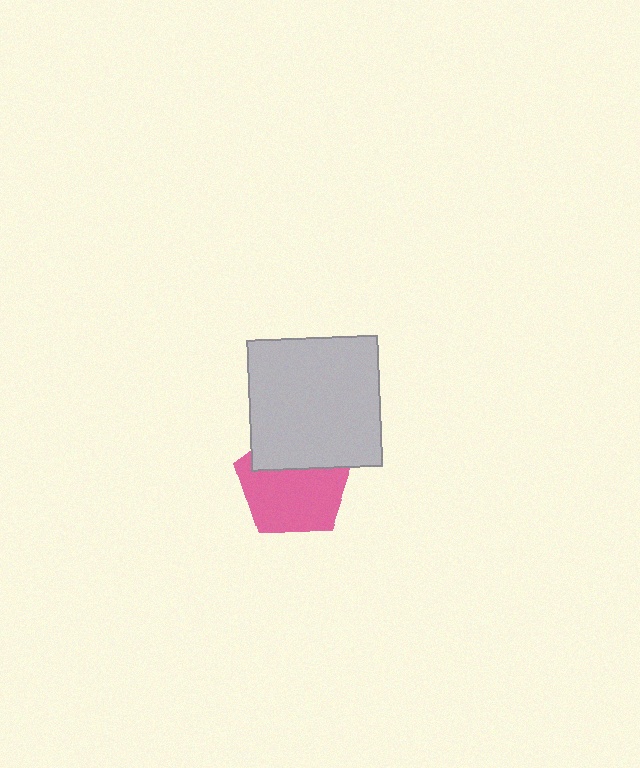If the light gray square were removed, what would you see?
You would see the complete pink pentagon.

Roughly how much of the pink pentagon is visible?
About half of it is visible (roughly 64%).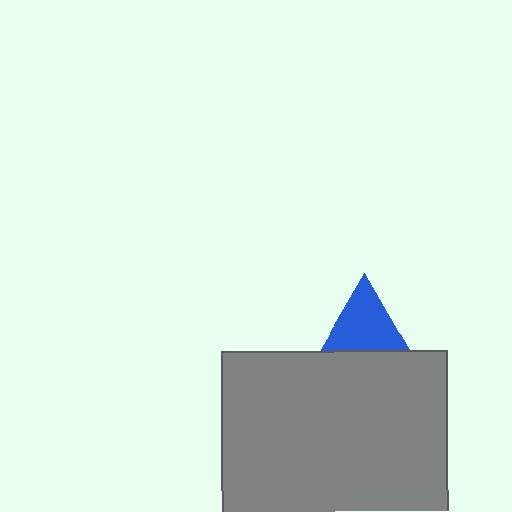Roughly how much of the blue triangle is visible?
A small part of it is visible (roughly 42%).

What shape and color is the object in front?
The object in front is a gray square.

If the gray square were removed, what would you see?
You would see the complete blue triangle.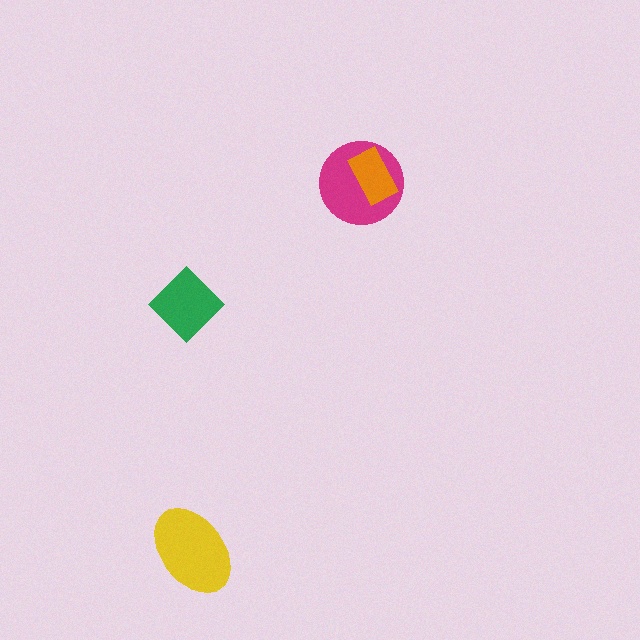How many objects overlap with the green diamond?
0 objects overlap with the green diamond.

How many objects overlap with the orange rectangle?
1 object overlaps with the orange rectangle.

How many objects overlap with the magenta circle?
1 object overlaps with the magenta circle.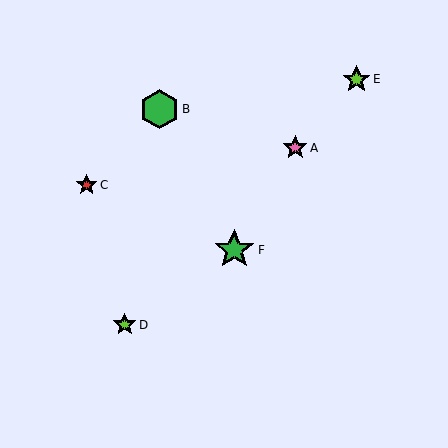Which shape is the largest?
The green star (labeled F) is the largest.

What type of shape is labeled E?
Shape E is a lime star.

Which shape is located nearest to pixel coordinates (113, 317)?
The lime star (labeled D) at (125, 325) is nearest to that location.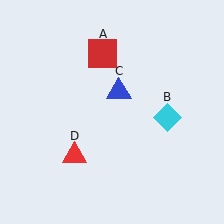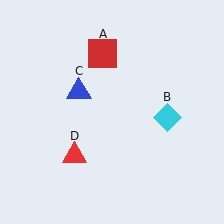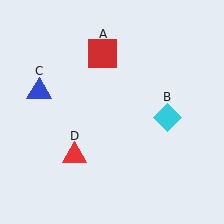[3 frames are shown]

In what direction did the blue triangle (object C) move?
The blue triangle (object C) moved left.